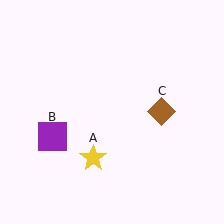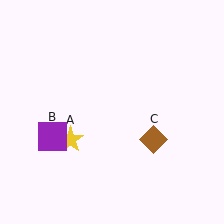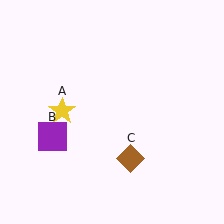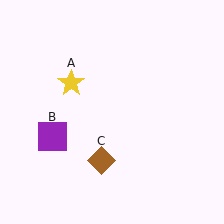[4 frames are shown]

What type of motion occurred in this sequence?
The yellow star (object A), brown diamond (object C) rotated clockwise around the center of the scene.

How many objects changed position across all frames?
2 objects changed position: yellow star (object A), brown diamond (object C).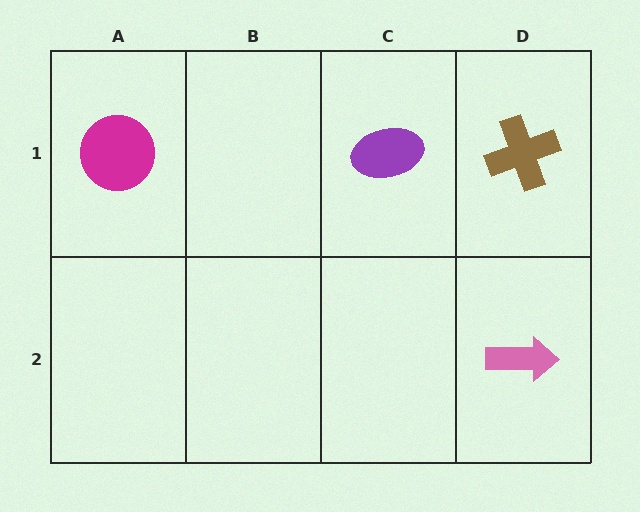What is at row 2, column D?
A pink arrow.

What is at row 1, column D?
A brown cross.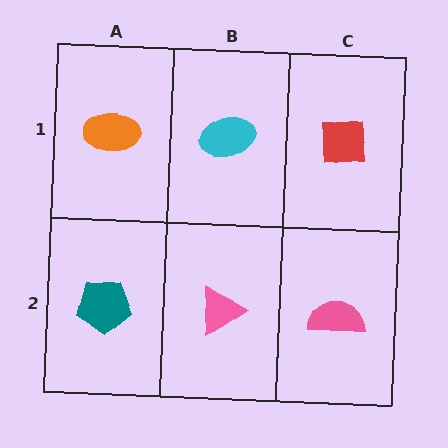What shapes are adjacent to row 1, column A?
A teal pentagon (row 2, column A), a cyan ellipse (row 1, column B).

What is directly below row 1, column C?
A pink semicircle.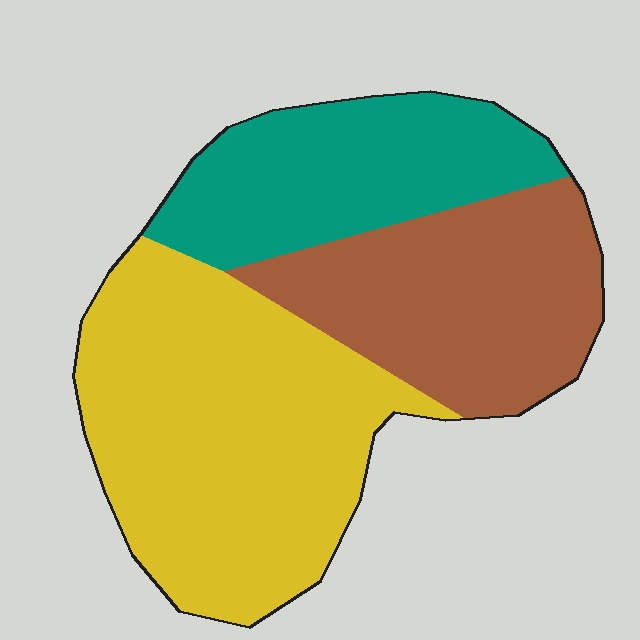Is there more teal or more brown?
Brown.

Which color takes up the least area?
Teal, at roughly 25%.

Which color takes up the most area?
Yellow, at roughly 45%.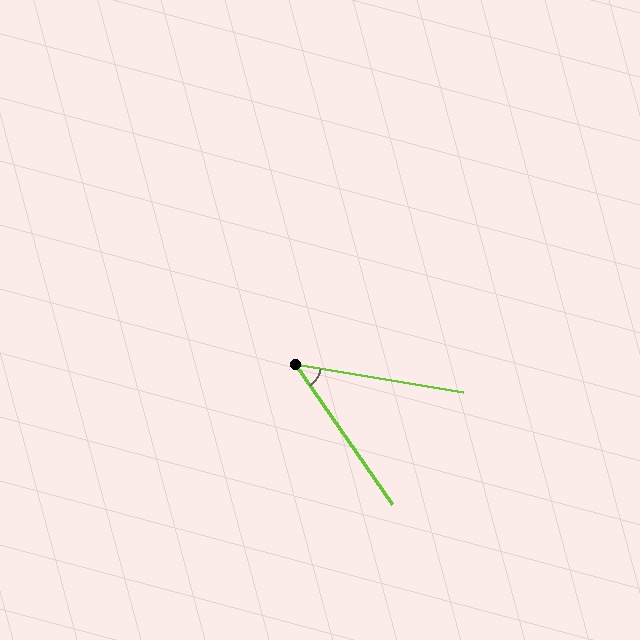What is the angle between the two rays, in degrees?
Approximately 46 degrees.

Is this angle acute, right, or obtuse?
It is acute.